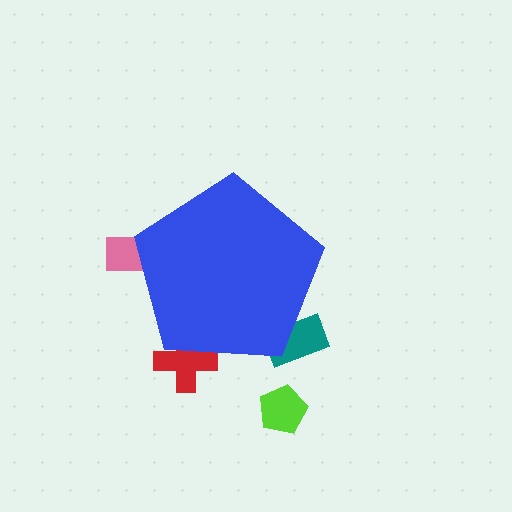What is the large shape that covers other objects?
A blue pentagon.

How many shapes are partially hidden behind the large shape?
3 shapes are partially hidden.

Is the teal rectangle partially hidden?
Yes, the teal rectangle is partially hidden behind the blue pentagon.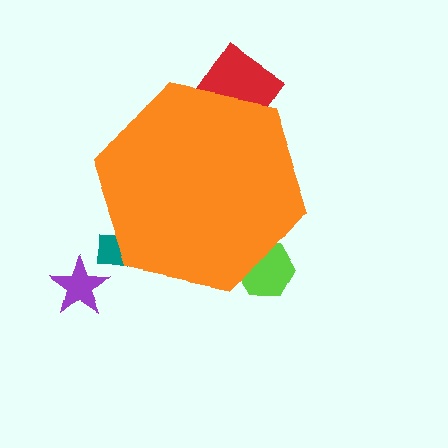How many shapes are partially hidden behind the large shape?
3 shapes are partially hidden.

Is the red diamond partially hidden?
Yes, the red diamond is partially hidden behind the orange hexagon.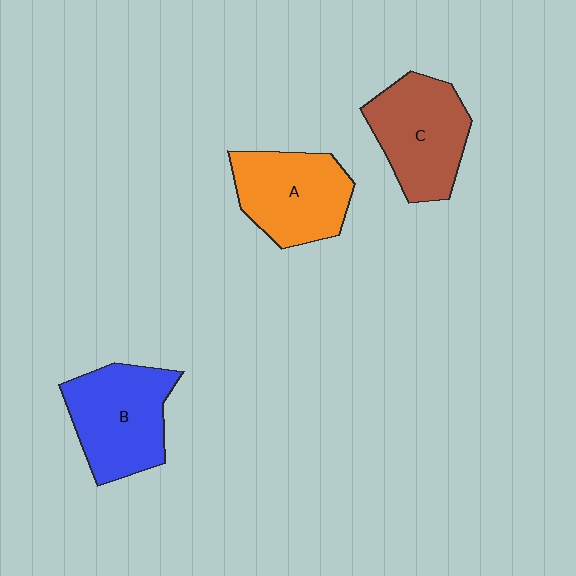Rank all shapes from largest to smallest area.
From largest to smallest: B (blue), C (brown), A (orange).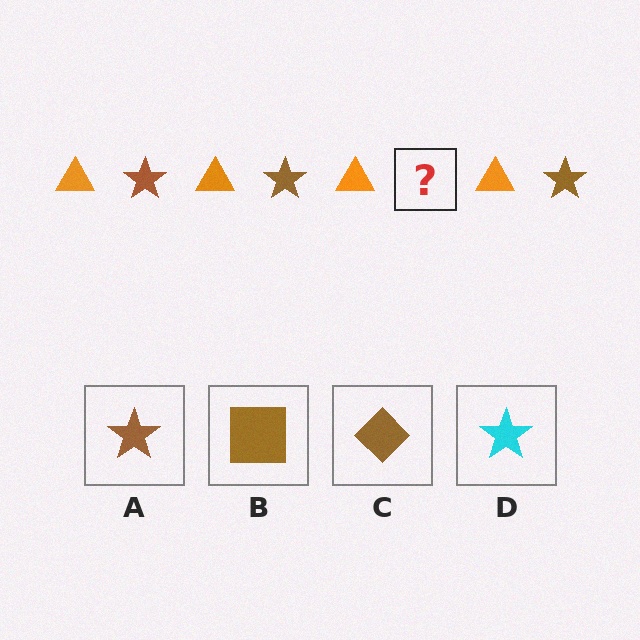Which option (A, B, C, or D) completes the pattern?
A.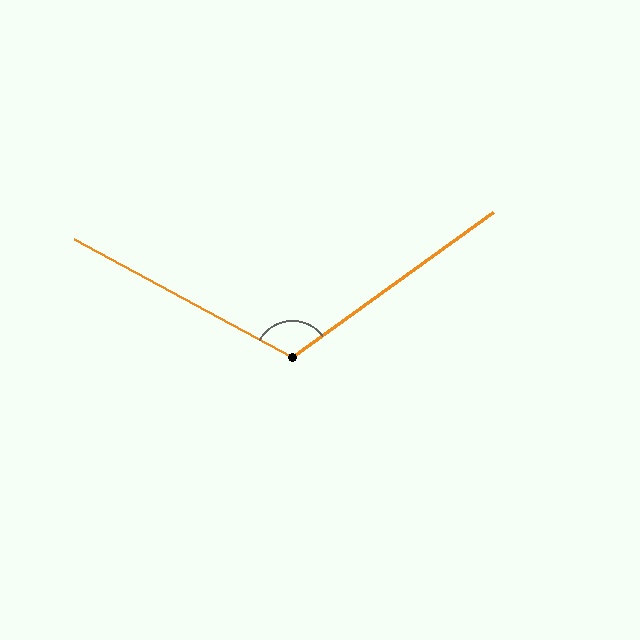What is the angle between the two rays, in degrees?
Approximately 116 degrees.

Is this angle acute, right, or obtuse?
It is obtuse.